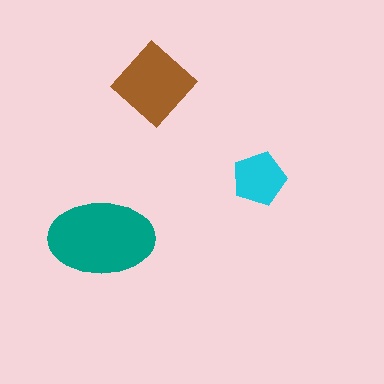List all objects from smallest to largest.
The cyan pentagon, the brown diamond, the teal ellipse.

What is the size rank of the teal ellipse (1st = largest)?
1st.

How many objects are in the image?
There are 3 objects in the image.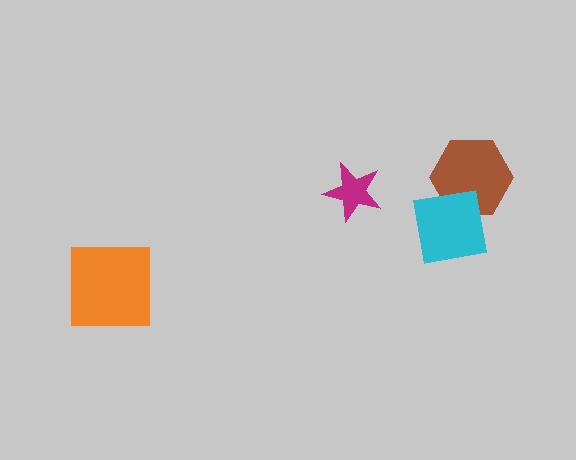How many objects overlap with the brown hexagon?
1 object overlaps with the brown hexagon.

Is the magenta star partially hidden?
No, no other shape covers it.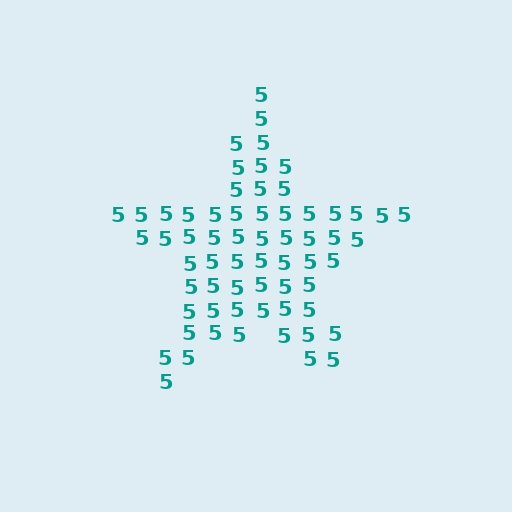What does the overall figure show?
The overall figure shows a star.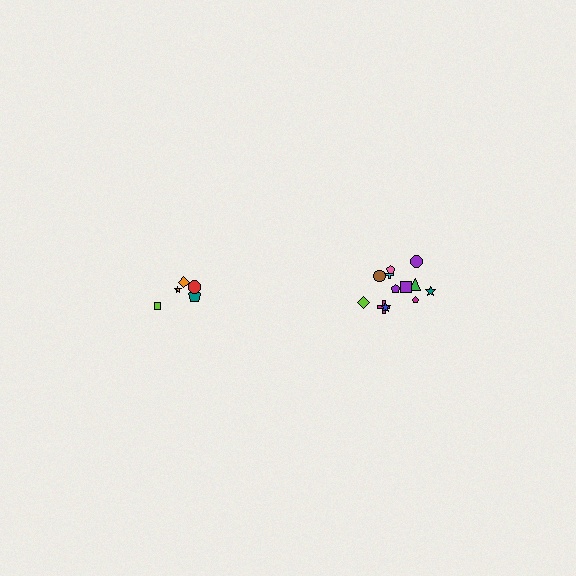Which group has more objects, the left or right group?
The right group.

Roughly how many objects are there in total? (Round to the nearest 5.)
Roughly 15 objects in total.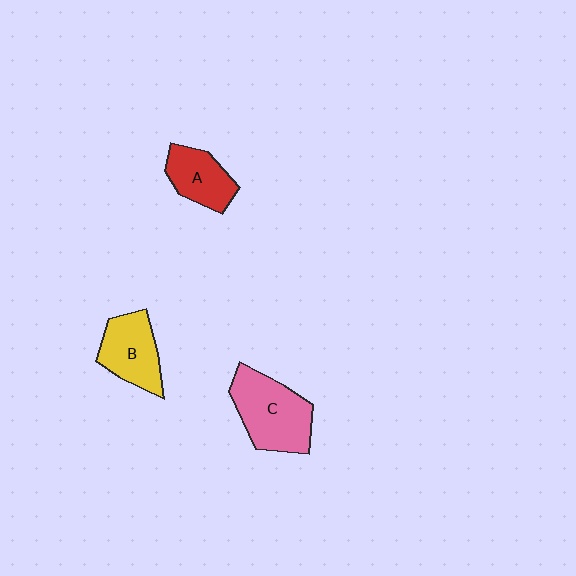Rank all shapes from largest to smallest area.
From largest to smallest: C (pink), B (yellow), A (red).